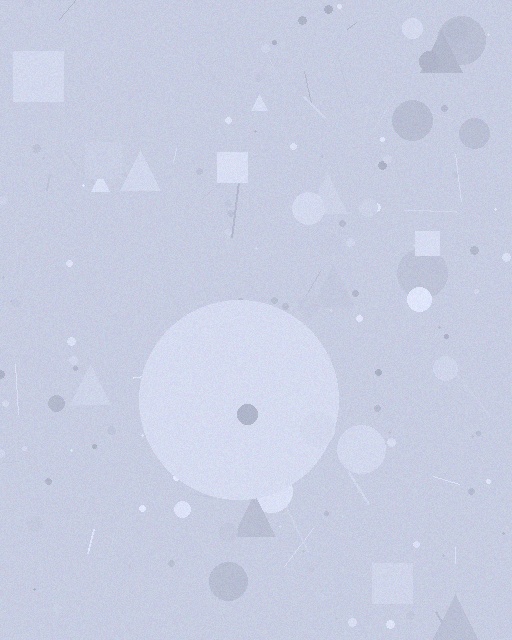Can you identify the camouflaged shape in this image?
The camouflaged shape is a circle.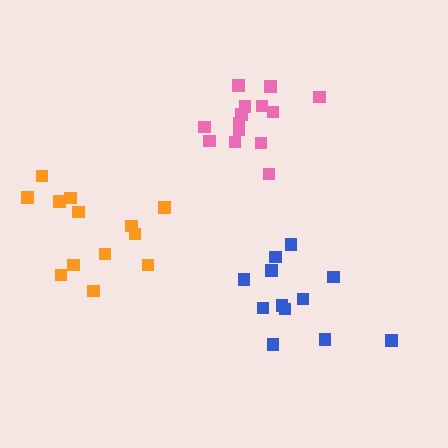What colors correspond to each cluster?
The clusters are colored: pink, blue, orange.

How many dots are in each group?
Group 1: 14 dots, Group 2: 12 dots, Group 3: 13 dots (39 total).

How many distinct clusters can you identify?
There are 3 distinct clusters.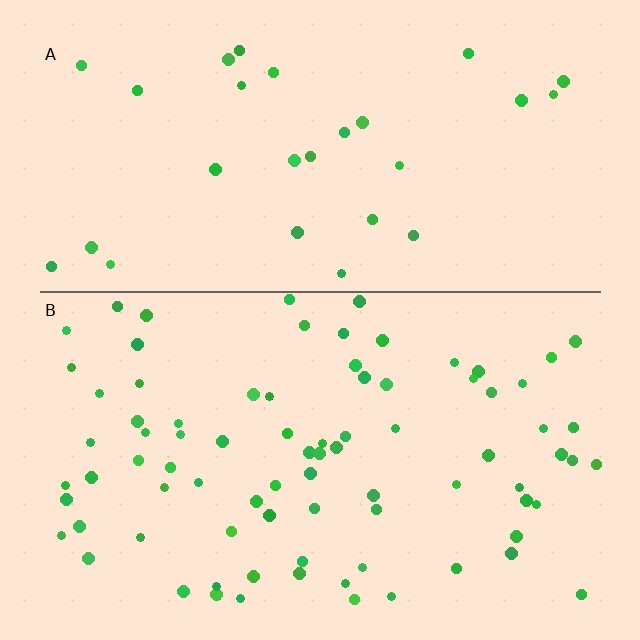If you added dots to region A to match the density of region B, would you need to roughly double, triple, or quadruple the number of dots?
Approximately triple.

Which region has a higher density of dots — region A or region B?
B (the bottom).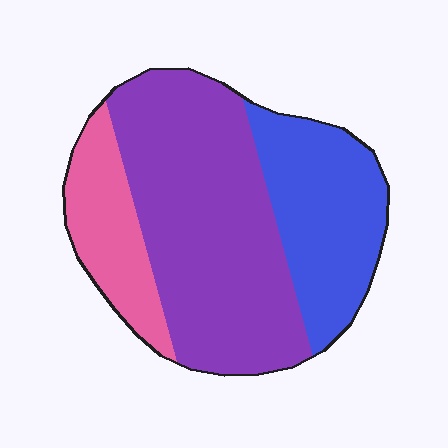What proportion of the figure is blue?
Blue takes up between a sixth and a third of the figure.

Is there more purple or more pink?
Purple.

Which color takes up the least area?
Pink, at roughly 20%.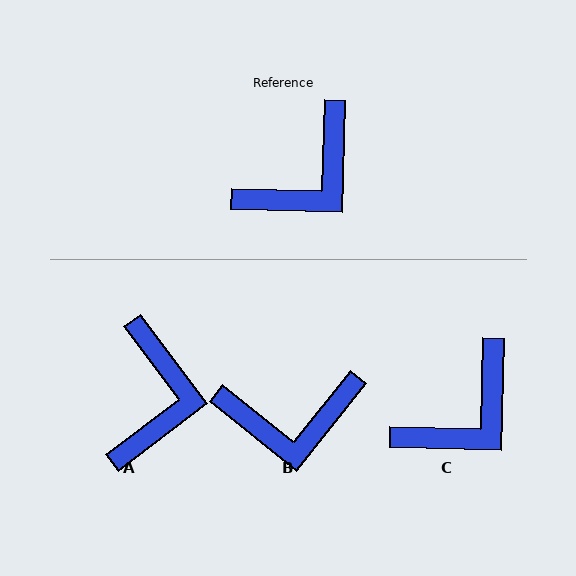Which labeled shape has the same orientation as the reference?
C.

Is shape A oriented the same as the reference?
No, it is off by about 39 degrees.